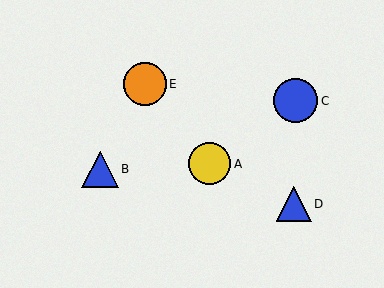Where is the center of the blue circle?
The center of the blue circle is at (296, 101).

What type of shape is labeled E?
Shape E is an orange circle.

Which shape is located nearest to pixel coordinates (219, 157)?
The yellow circle (labeled A) at (210, 164) is nearest to that location.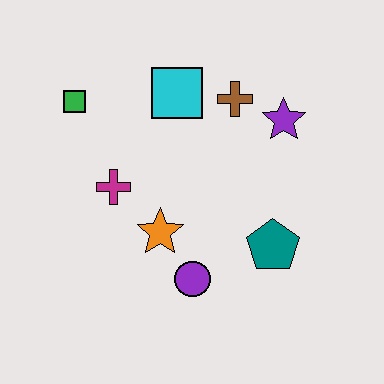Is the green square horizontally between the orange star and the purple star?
No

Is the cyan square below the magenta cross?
No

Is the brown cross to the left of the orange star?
No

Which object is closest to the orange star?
The purple circle is closest to the orange star.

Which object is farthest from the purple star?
The green square is farthest from the purple star.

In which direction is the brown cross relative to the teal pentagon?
The brown cross is above the teal pentagon.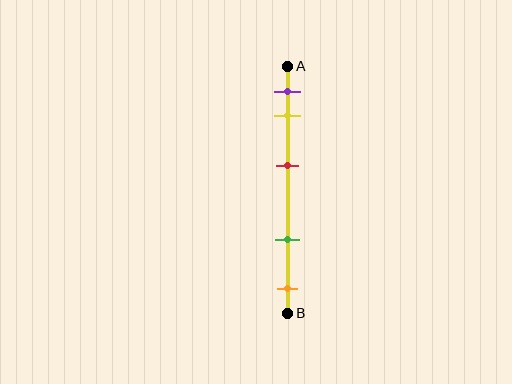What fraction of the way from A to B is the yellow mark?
The yellow mark is approximately 20% (0.2) of the way from A to B.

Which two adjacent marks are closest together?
The purple and yellow marks are the closest adjacent pair.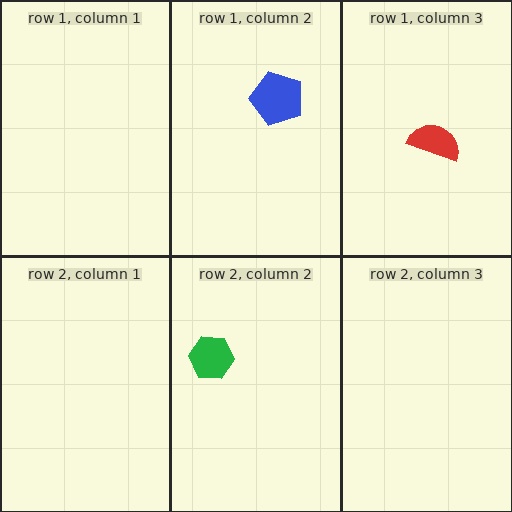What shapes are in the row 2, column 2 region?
The green hexagon.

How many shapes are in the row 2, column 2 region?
1.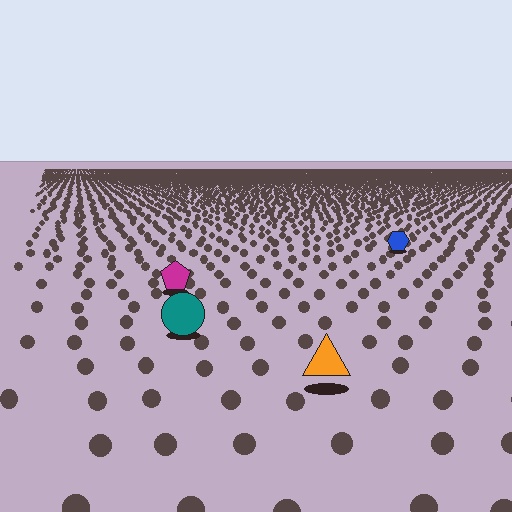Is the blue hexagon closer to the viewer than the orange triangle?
No. The orange triangle is closer — you can tell from the texture gradient: the ground texture is coarser near it.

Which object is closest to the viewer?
The orange triangle is closest. The texture marks near it are larger and more spread out.